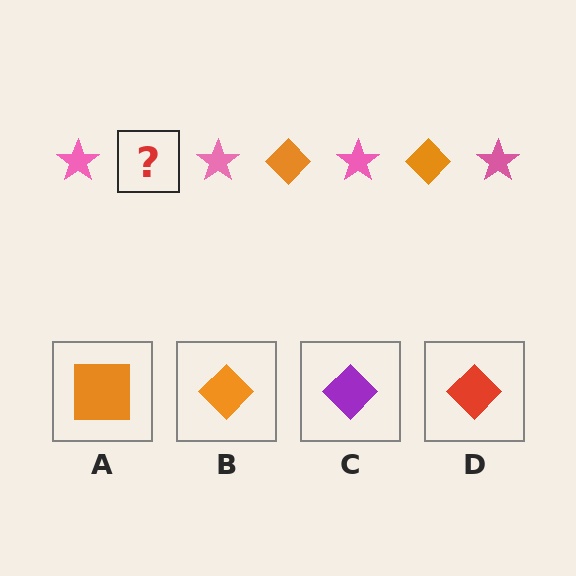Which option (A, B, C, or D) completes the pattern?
B.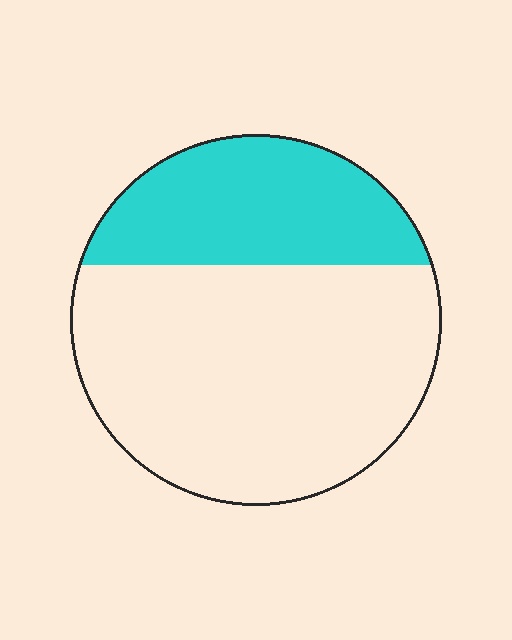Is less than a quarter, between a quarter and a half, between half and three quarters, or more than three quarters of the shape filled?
Between a quarter and a half.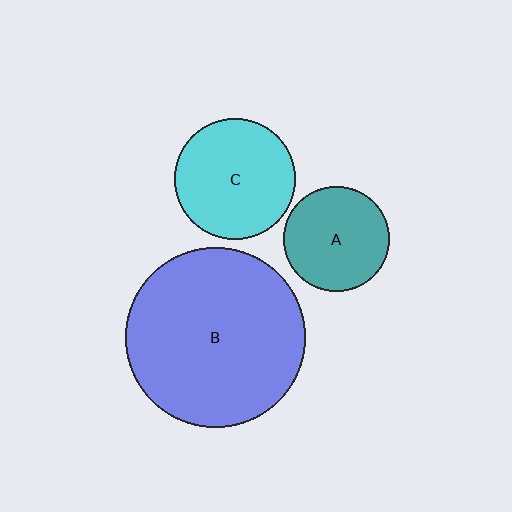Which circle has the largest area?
Circle B (blue).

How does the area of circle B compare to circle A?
Approximately 2.9 times.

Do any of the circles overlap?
No, none of the circles overlap.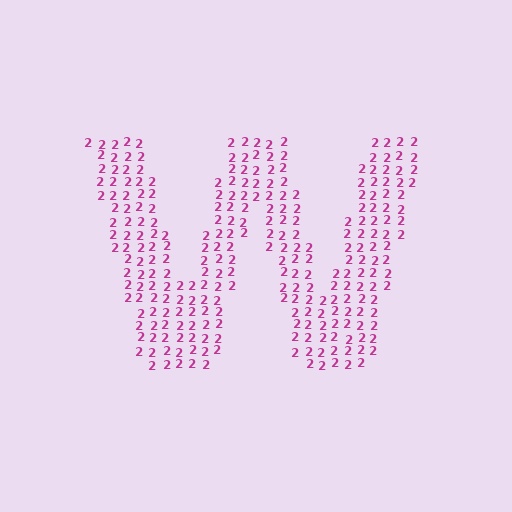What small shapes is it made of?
It is made of small digit 2's.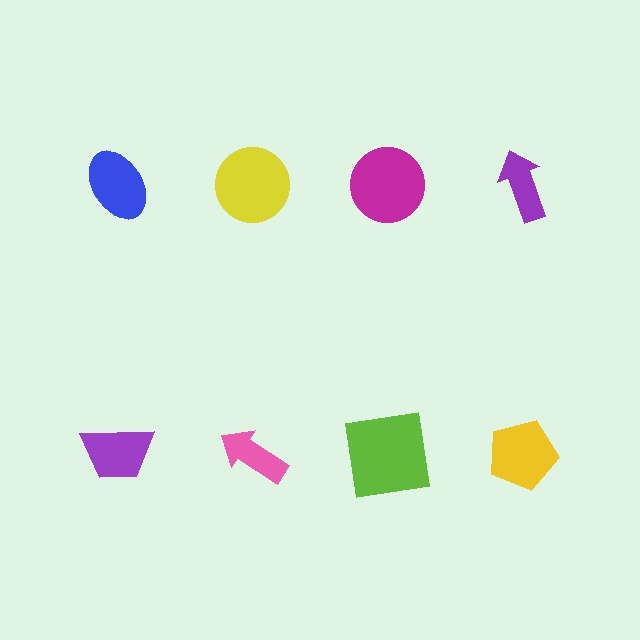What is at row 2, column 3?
A lime square.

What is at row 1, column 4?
A purple arrow.